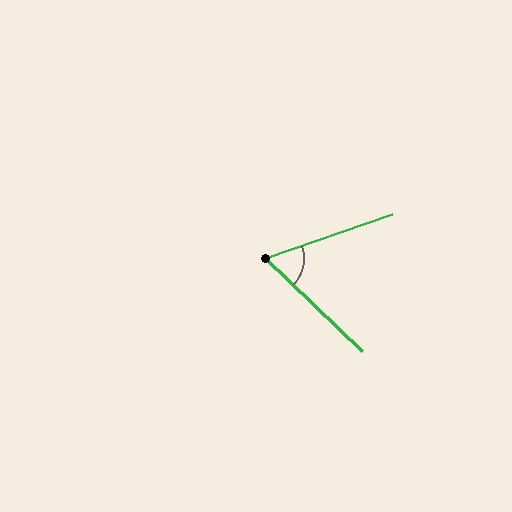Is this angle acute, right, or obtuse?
It is acute.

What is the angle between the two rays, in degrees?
Approximately 63 degrees.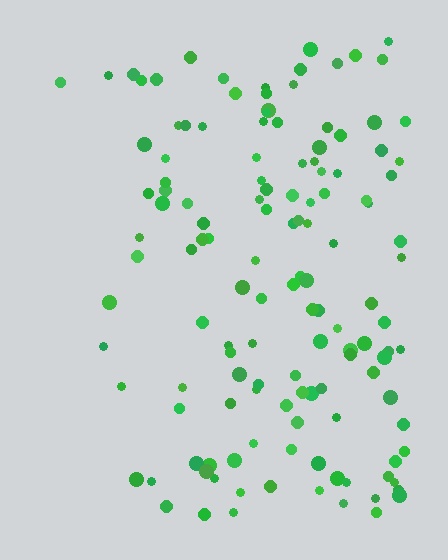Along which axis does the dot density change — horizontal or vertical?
Horizontal.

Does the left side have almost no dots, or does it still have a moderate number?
Still a moderate number, just noticeably fewer than the right.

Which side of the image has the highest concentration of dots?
The right.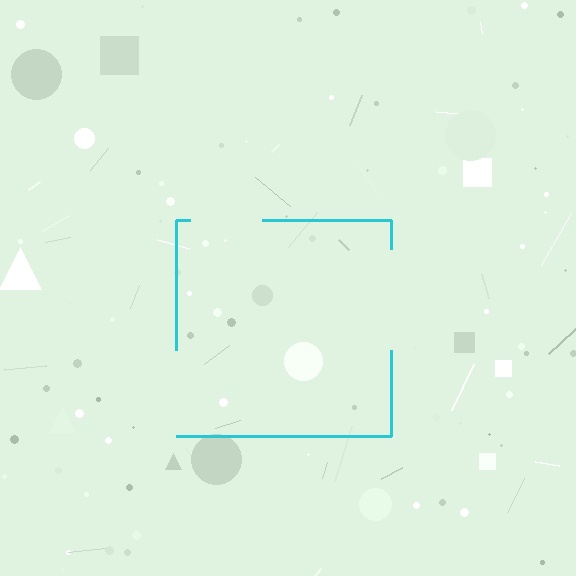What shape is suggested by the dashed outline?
The dashed outline suggests a square.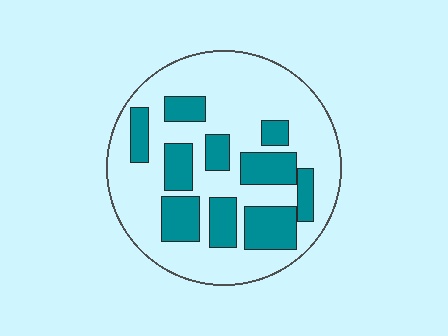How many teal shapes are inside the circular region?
10.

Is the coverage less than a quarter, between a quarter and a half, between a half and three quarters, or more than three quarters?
Between a quarter and a half.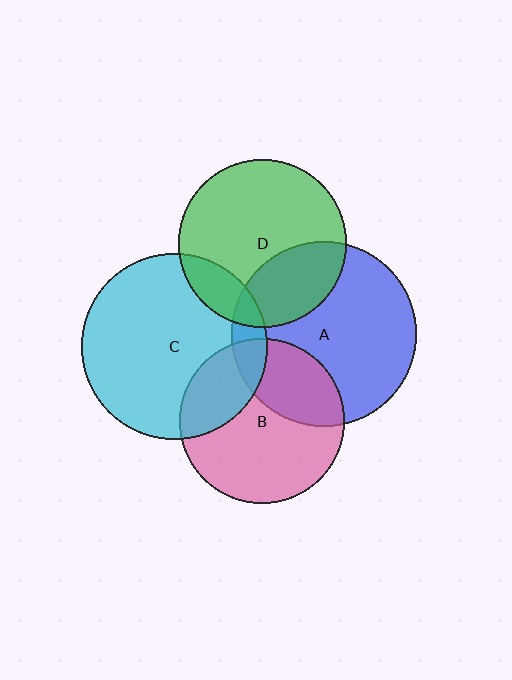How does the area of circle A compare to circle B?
Approximately 1.3 times.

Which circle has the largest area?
Circle C (cyan).